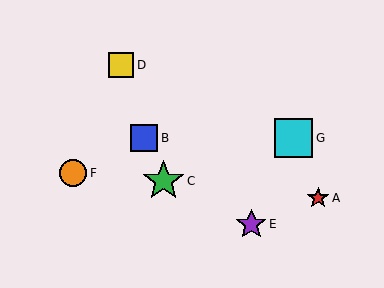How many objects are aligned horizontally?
2 objects (B, G) are aligned horizontally.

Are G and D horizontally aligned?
No, G is at y≈138 and D is at y≈65.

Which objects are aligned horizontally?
Objects B, G are aligned horizontally.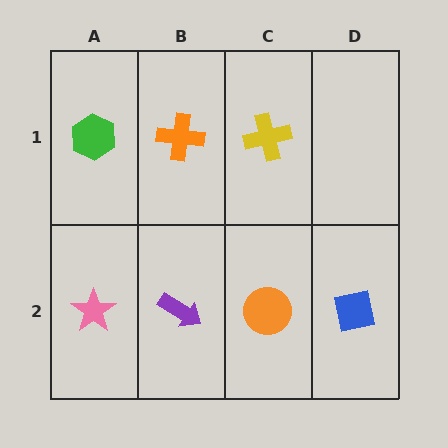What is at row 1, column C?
A yellow cross.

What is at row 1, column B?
An orange cross.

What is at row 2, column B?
A purple arrow.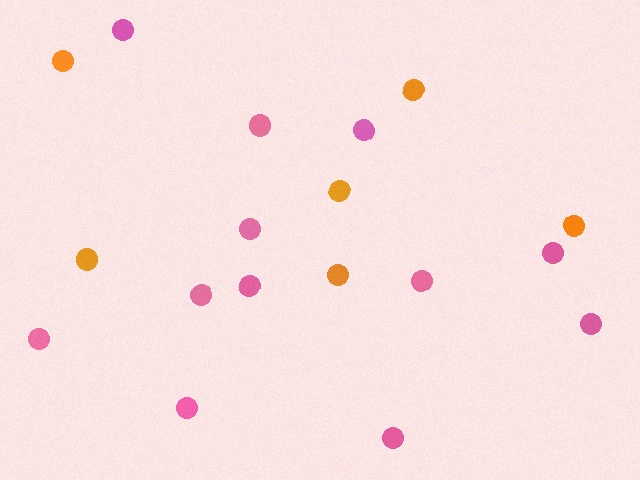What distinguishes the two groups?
There are 2 groups: one group of orange circles (6) and one group of pink circles (12).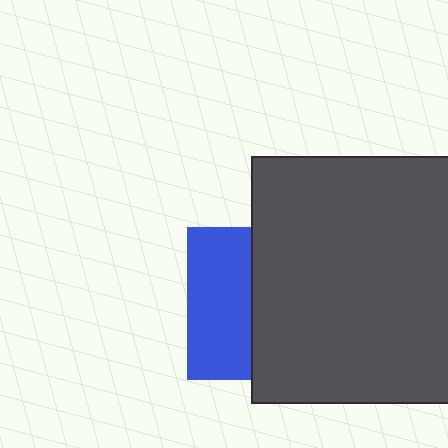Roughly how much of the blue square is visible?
A small part of it is visible (roughly 42%).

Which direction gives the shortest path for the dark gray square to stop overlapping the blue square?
Moving right gives the shortest separation.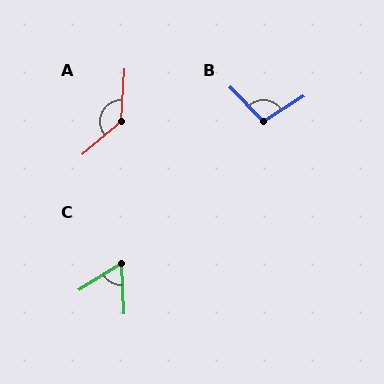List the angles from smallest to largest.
C (61°), B (102°), A (134°).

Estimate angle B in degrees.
Approximately 102 degrees.